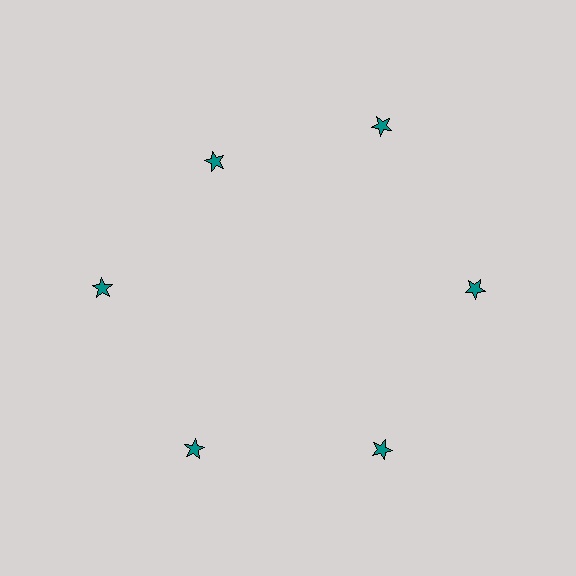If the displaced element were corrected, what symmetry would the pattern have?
It would have 6-fold rotational symmetry — the pattern would map onto itself every 60 degrees.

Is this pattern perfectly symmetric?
No. The 6 teal stars are arranged in a ring, but one element near the 11 o'clock position is pulled inward toward the center, breaking the 6-fold rotational symmetry.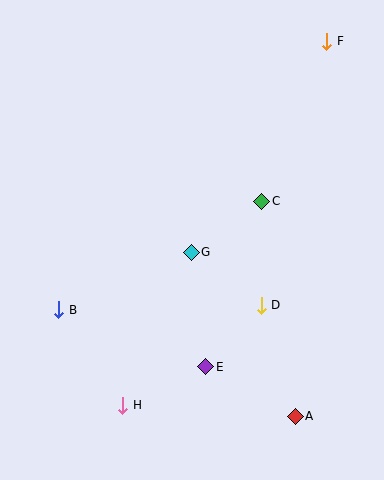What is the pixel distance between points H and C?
The distance between H and C is 246 pixels.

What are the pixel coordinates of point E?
Point E is at (206, 367).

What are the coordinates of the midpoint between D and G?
The midpoint between D and G is at (226, 279).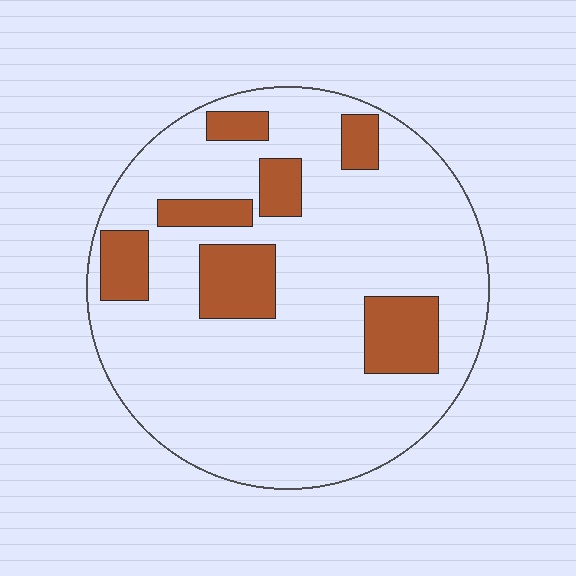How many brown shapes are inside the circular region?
7.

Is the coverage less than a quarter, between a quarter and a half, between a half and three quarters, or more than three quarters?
Less than a quarter.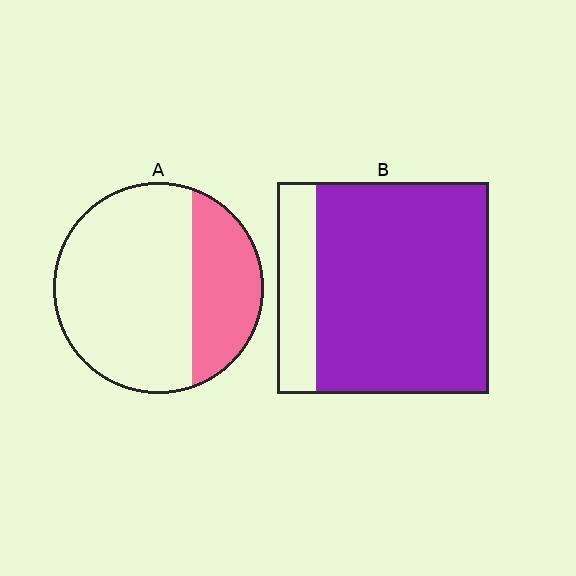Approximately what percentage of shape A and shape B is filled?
A is approximately 30% and B is approximately 80%.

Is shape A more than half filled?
No.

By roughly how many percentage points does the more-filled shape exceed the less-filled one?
By roughly 50 percentage points (B over A).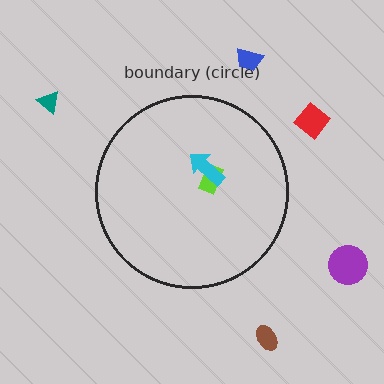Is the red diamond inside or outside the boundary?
Outside.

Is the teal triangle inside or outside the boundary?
Outside.